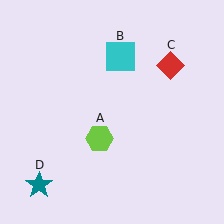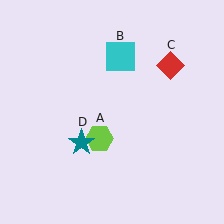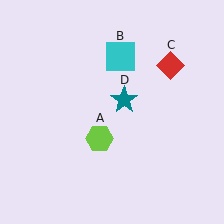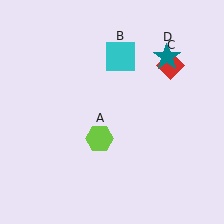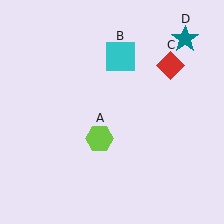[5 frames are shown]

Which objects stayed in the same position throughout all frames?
Lime hexagon (object A) and cyan square (object B) and red diamond (object C) remained stationary.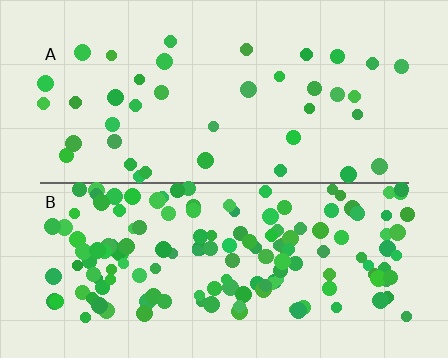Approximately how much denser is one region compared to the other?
Approximately 3.7× — region B over region A.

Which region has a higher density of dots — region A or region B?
B (the bottom).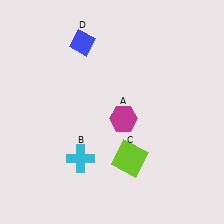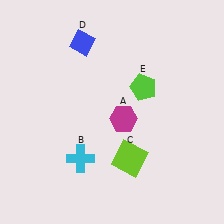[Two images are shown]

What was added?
A lime pentagon (E) was added in Image 2.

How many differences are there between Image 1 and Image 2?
There is 1 difference between the two images.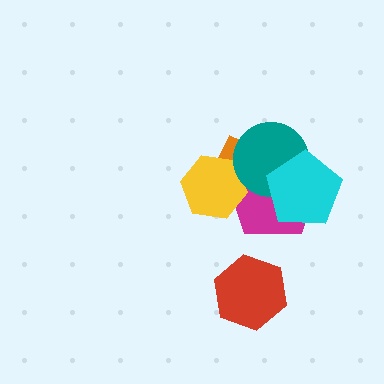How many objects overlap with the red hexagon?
0 objects overlap with the red hexagon.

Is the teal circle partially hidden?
Yes, it is partially covered by another shape.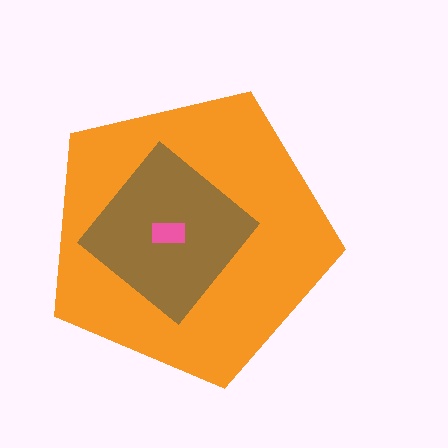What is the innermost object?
The pink rectangle.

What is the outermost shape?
The orange pentagon.